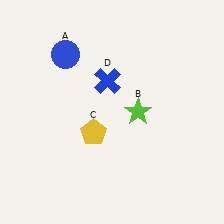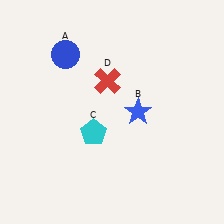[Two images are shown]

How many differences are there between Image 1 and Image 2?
There are 3 differences between the two images.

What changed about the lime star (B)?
In Image 1, B is lime. In Image 2, it changed to blue.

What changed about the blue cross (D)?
In Image 1, D is blue. In Image 2, it changed to red.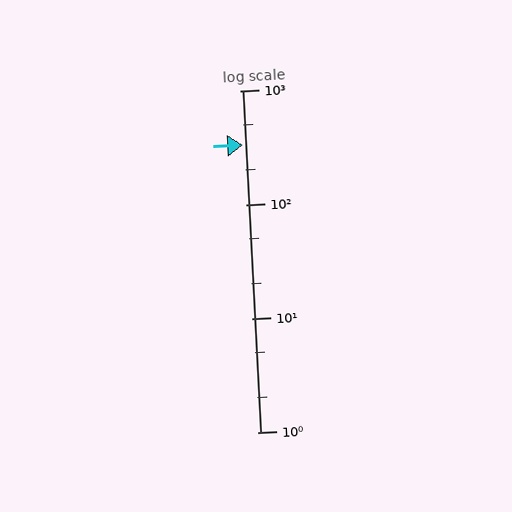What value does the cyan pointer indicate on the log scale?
The pointer indicates approximately 330.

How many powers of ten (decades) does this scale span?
The scale spans 3 decades, from 1 to 1000.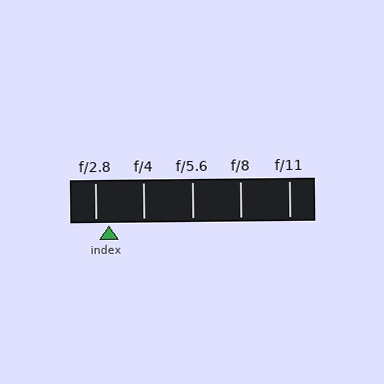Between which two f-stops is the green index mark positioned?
The index mark is between f/2.8 and f/4.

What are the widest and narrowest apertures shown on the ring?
The widest aperture shown is f/2.8 and the narrowest is f/11.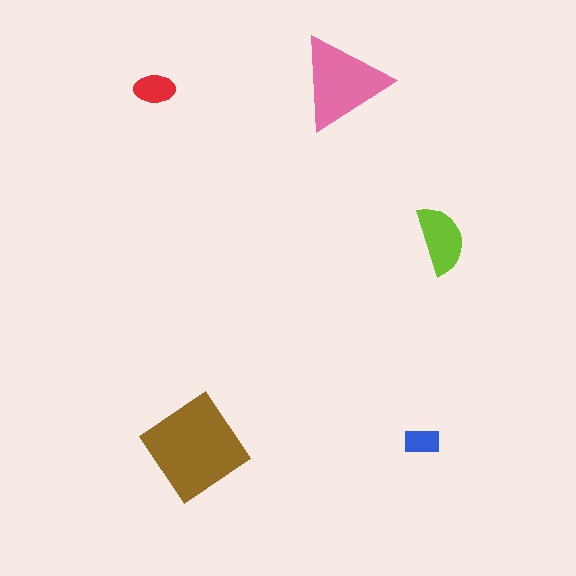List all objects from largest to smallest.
The brown diamond, the pink triangle, the lime semicircle, the red ellipse, the blue rectangle.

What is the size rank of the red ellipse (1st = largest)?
4th.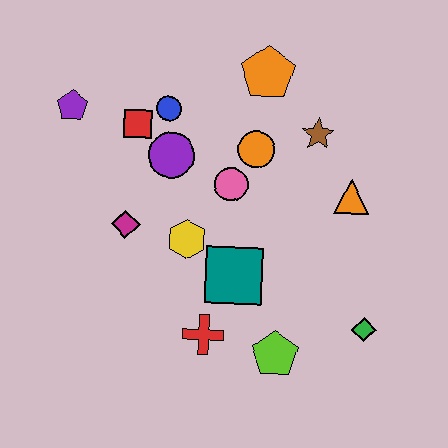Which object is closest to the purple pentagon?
The red square is closest to the purple pentagon.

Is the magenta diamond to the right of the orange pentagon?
No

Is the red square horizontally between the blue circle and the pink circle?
No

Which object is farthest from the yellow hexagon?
The green diamond is farthest from the yellow hexagon.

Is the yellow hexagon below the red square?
Yes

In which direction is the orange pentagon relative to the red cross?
The orange pentagon is above the red cross.